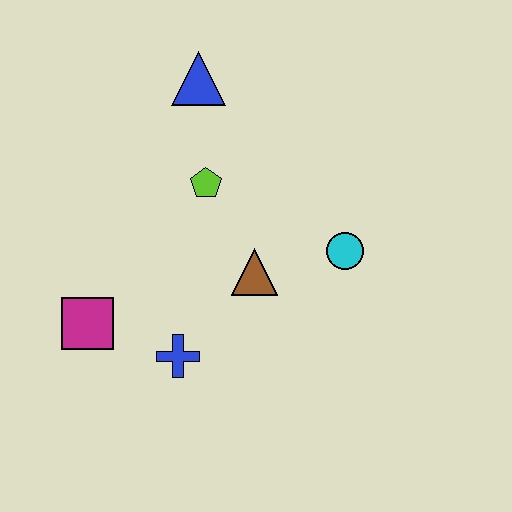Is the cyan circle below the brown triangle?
No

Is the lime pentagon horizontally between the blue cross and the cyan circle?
Yes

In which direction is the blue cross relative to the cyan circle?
The blue cross is to the left of the cyan circle.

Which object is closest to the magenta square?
The blue cross is closest to the magenta square.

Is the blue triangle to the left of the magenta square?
No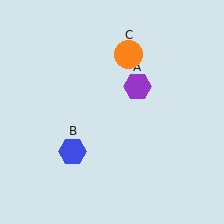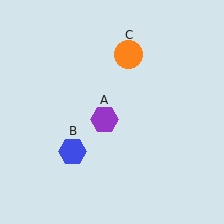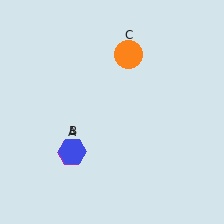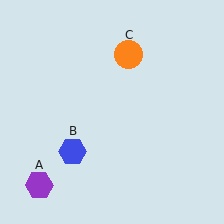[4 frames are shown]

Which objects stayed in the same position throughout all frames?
Blue hexagon (object B) and orange circle (object C) remained stationary.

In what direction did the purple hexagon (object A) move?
The purple hexagon (object A) moved down and to the left.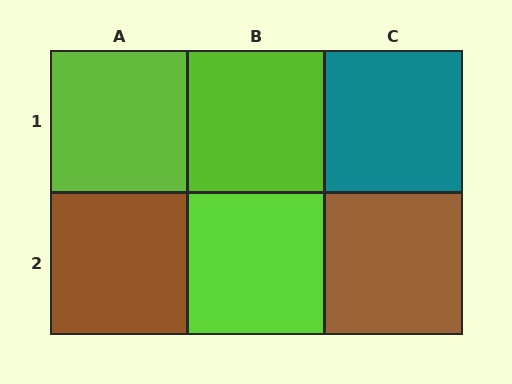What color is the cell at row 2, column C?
Brown.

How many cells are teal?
1 cell is teal.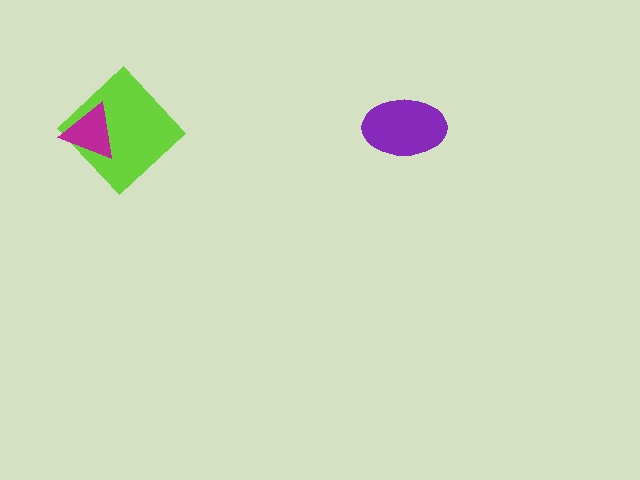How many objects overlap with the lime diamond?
1 object overlaps with the lime diamond.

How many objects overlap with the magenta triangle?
1 object overlaps with the magenta triangle.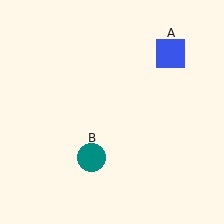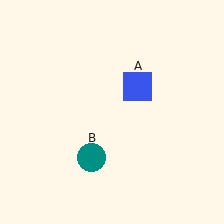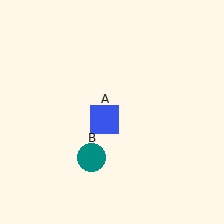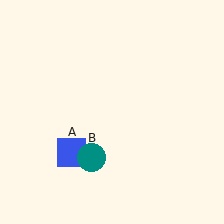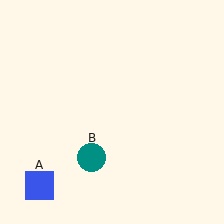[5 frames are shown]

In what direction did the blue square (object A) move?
The blue square (object A) moved down and to the left.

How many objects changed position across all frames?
1 object changed position: blue square (object A).